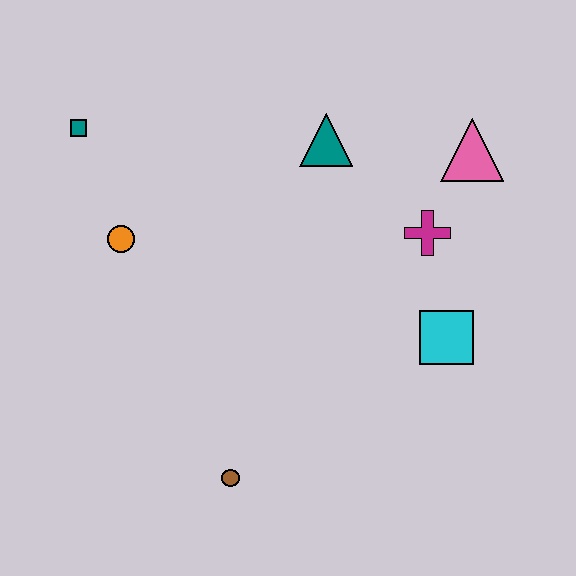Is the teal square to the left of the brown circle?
Yes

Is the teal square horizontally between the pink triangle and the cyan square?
No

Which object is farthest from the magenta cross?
The teal square is farthest from the magenta cross.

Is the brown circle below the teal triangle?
Yes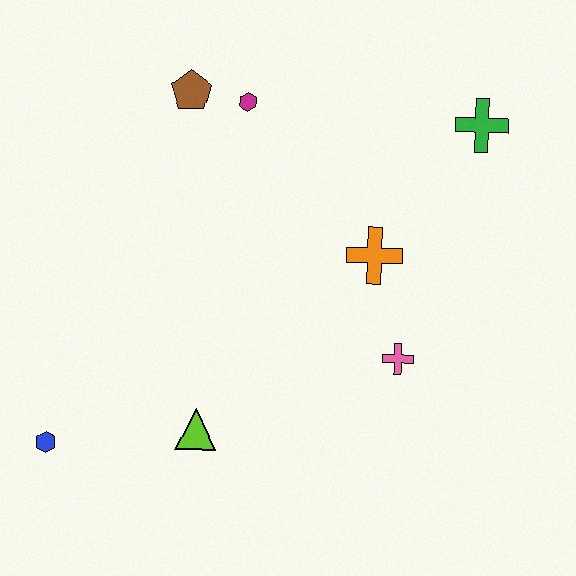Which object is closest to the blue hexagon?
The lime triangle is closest to the blue hexagon.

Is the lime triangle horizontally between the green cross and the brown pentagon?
Yes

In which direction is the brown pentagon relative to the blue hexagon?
The brown pentagon is above the blue hexagon.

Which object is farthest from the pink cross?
The blue hexagon is farthest from the pink cross.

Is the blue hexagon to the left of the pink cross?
Yes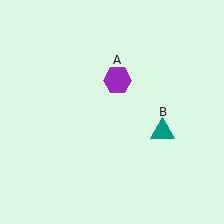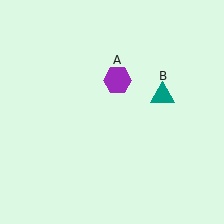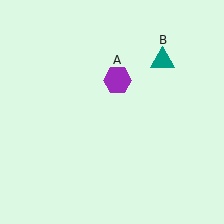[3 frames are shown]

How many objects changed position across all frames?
1 object changed position: teal triangle (object B).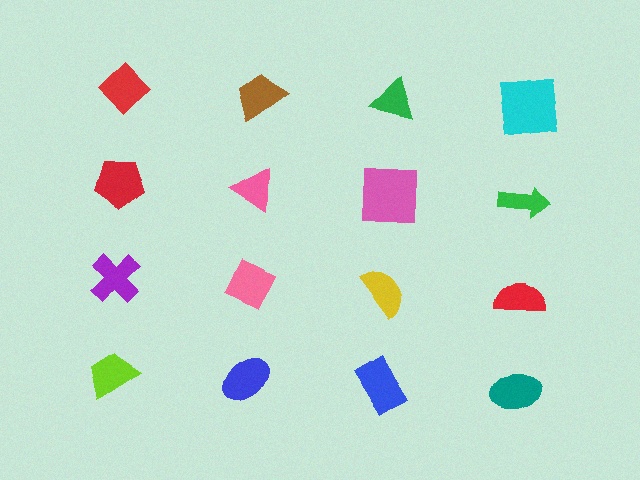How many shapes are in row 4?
4 shapes.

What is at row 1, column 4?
A cyan square.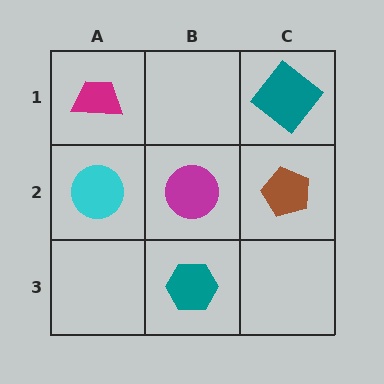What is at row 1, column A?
A magenta trapezoid.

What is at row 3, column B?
A teal hexagon.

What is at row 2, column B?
A magenta circle.